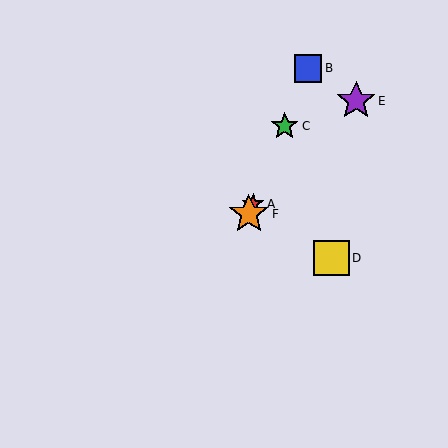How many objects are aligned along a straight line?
4 objects (A, B, C, F) are aligned along a straight line.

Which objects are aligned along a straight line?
Objects A, B, C, F are aligned along a straight line.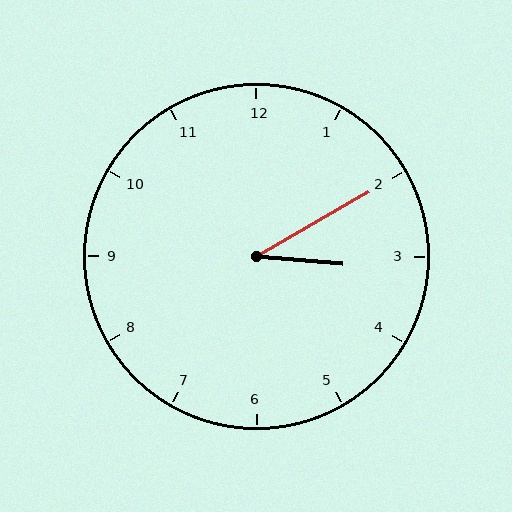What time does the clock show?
3:10.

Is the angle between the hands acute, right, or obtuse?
It is acute.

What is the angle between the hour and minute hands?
Approximately 35 degrees.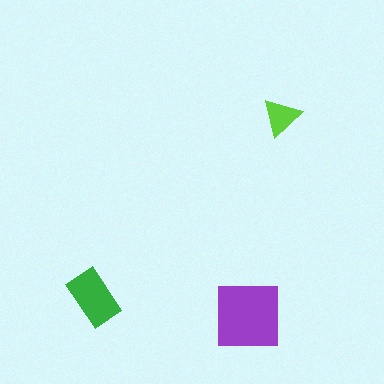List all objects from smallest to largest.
The lime triangle, the green rectangle, the purple square.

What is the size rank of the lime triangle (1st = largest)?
3rd.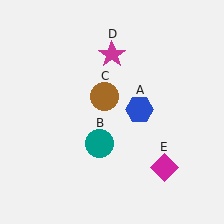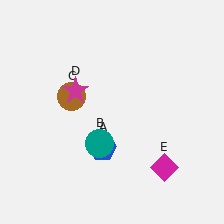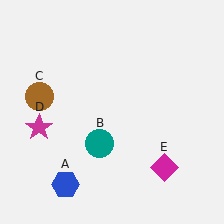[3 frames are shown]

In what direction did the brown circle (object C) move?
The brown circle (object C) moved left.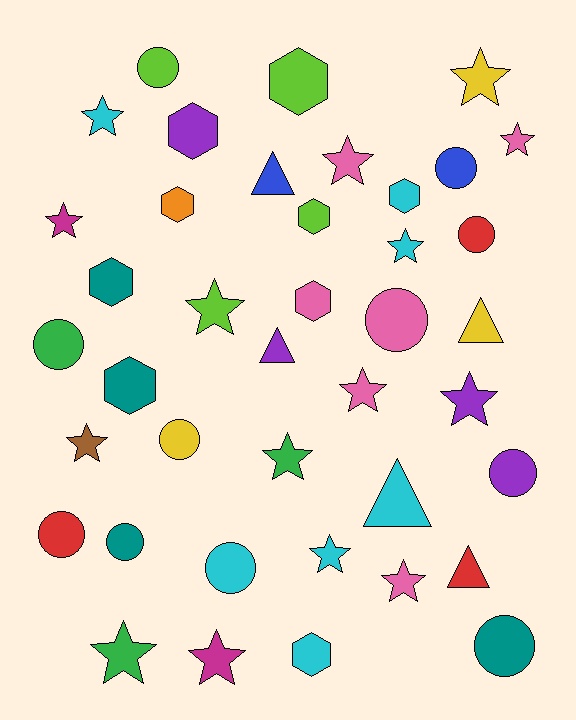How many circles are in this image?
There are 11 circles.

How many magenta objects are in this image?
There are 2 magenta objects.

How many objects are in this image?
There are 40 objects.